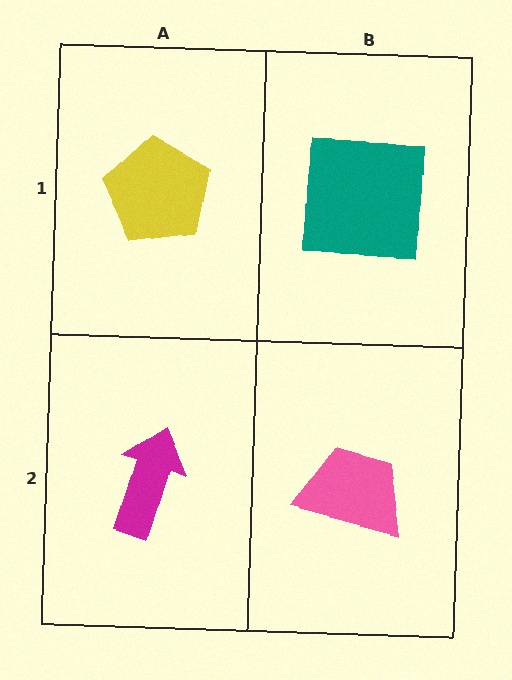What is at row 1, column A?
A yellow pentagon.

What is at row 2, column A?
A magenta arrow.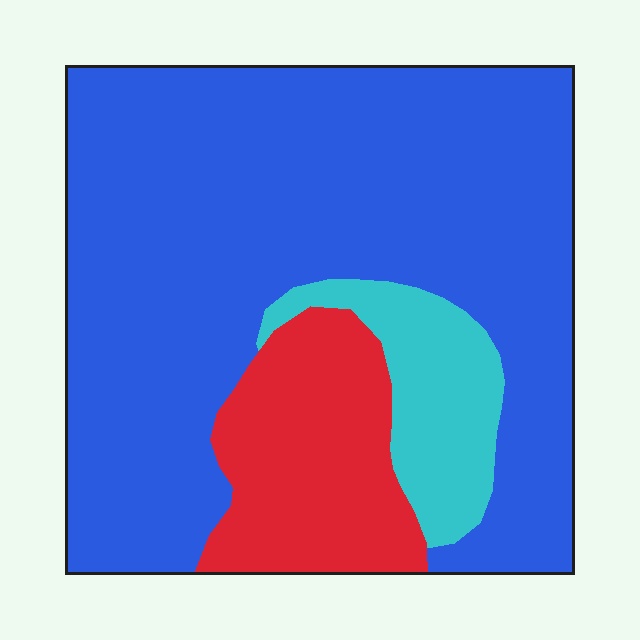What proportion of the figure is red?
Red covers roughly 15% of the figure.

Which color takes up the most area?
Blue, at roughly 70%.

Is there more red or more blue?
Blue.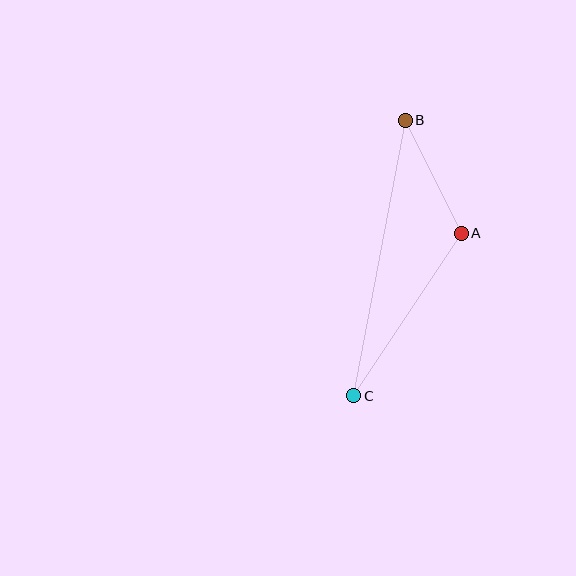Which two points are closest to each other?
Points A and B are closest to each other.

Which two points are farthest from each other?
Points B and C are farthest from each other.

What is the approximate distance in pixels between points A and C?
The distance between A and C is approximately 195 pixels.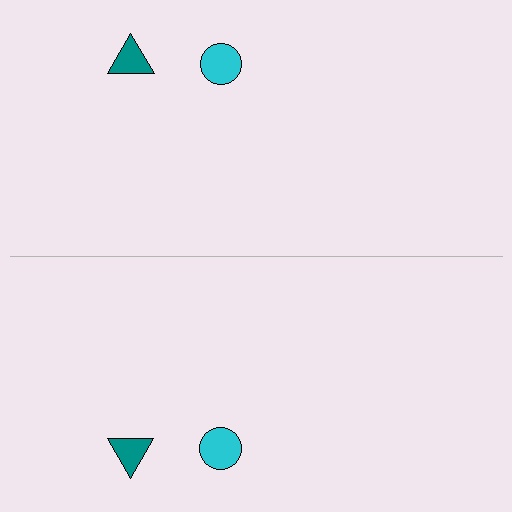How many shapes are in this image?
There are 4 shapes in this image.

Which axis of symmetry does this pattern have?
The pattern has a horizontal axis of symmetry running through the center of the image.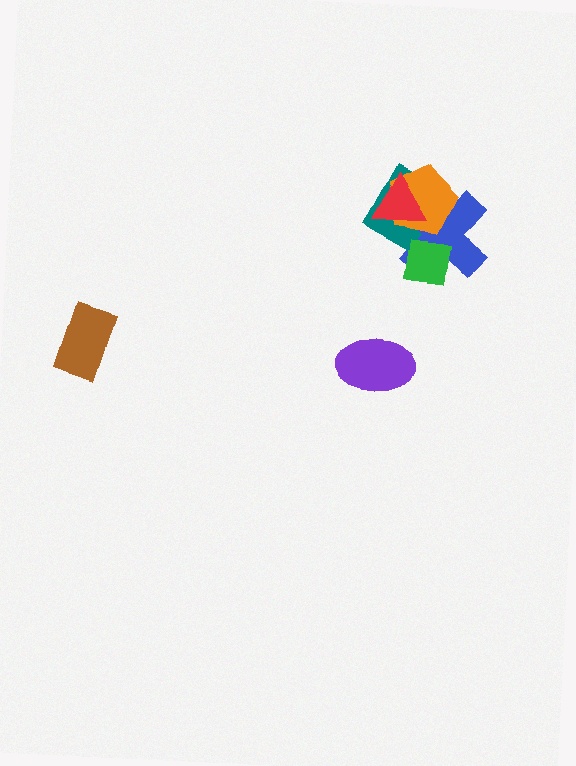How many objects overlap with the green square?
2 objects overlap with the green square.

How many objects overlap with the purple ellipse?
0 objects overlap with the purple ellipse.